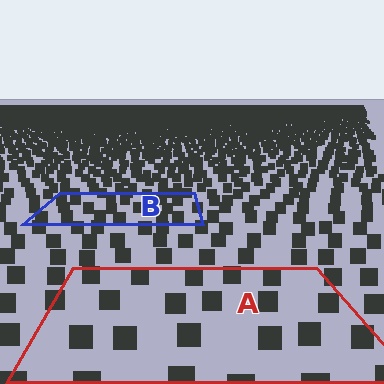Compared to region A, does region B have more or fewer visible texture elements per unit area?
Region B has more texture elements per unit area — they are packed more densely because it is farther away.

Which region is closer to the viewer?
Region A is closer. The texture elements there are larger and more spread out.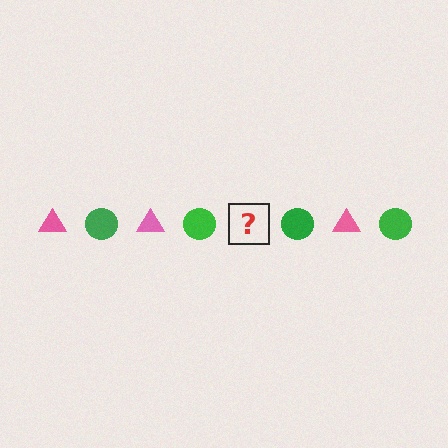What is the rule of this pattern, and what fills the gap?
The rule is that the pattern alternates between pink triangle and green circle. The gap should be filled with a pink triangle.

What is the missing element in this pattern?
The missing element is a pink triangle.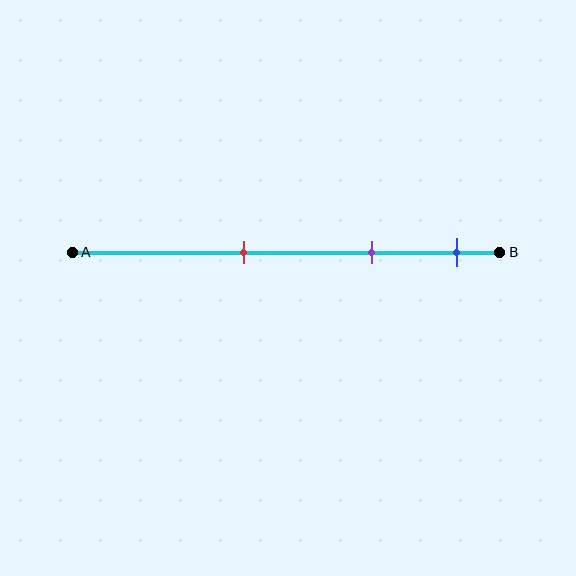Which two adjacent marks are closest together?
The purple and blue marks are the closest adjacent pair.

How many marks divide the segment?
There are 3 marks dividing the segment.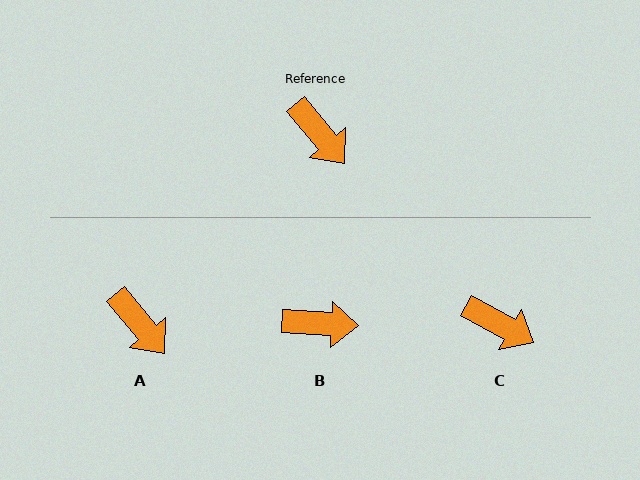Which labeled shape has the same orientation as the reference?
A.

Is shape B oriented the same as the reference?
No, it is off by about 47 degrees.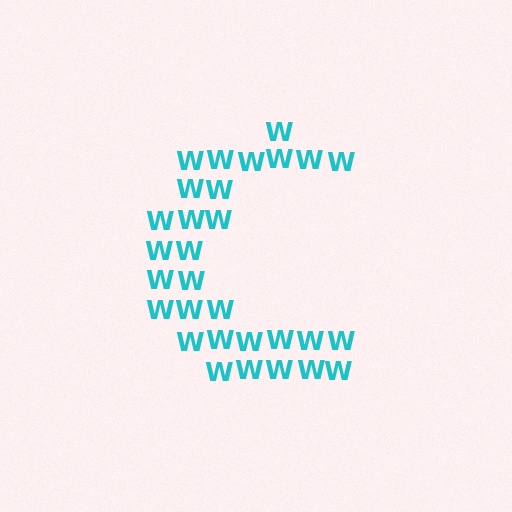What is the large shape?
The large shape is the letter C.